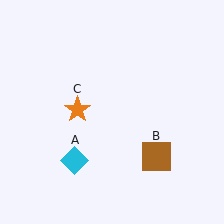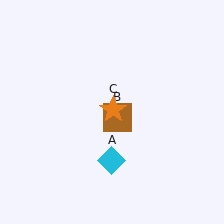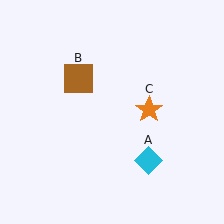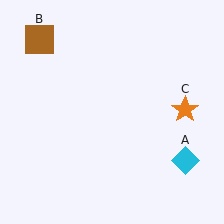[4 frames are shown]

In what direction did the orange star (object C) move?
The orange star (object C) moved right.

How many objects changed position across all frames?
3 objects changed position: cyan diamond (object A), brown square (object B), orange star (object C).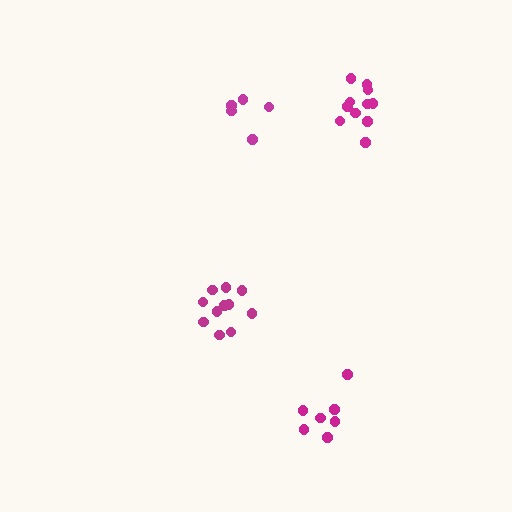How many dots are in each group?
Group 1: 7 dots, Group 2: 5 dots, Group 3: 11 dots, Group 4: 11 dots (34 total).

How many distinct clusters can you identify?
There are 4 distinct clusters.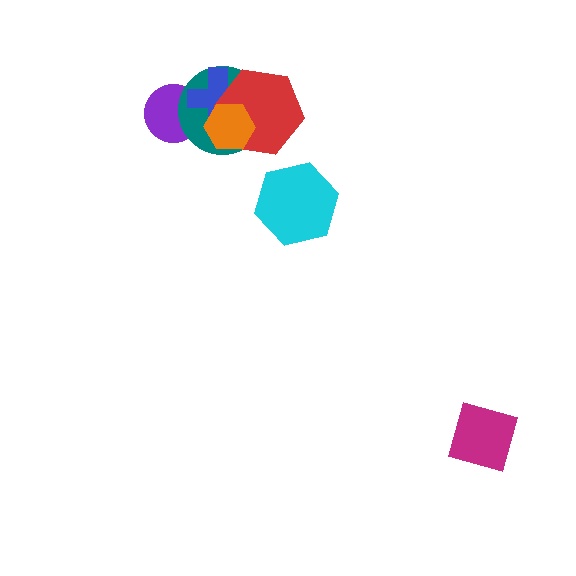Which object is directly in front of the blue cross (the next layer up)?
The red hexagon is directly in front of the blue cross.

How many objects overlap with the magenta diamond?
0 objects overlap with the magenta diamond.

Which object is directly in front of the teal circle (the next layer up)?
The blue cross is directly in front of the teal circle.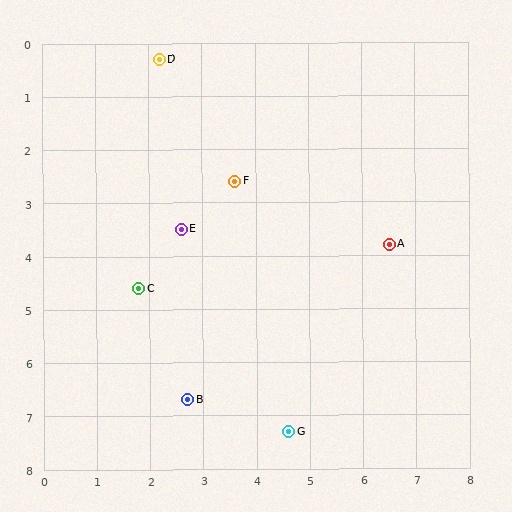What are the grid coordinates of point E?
Point E is at approximately (2.6, 3.5).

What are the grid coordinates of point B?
Point B is at approximately (2.7, 6.7).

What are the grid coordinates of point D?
Point D is at approximately (2.2, 0.3).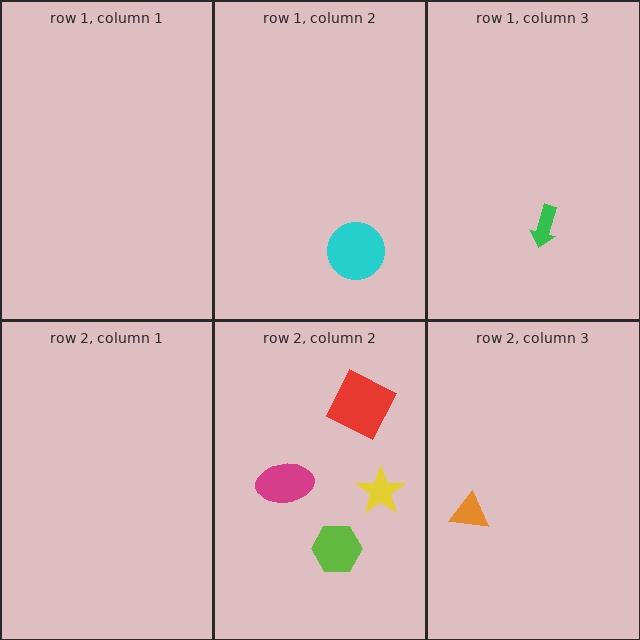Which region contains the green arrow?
The row 1, column 3 region.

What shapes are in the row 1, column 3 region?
The green arrow.